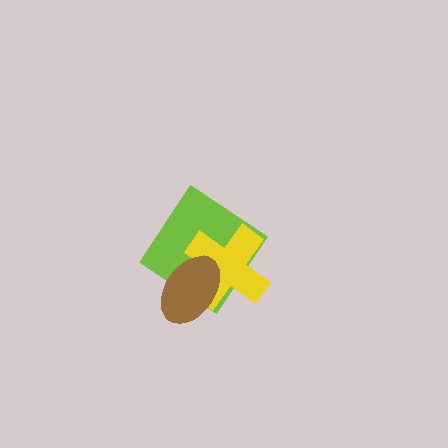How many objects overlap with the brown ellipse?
2 objects overlap with the brown ellipse.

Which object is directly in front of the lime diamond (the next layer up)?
The yellow cross is directly in front of the lime diamond.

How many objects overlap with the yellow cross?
2 objects overlap with the yellow cross.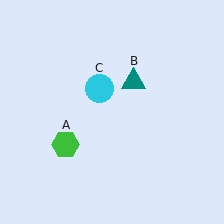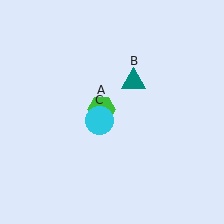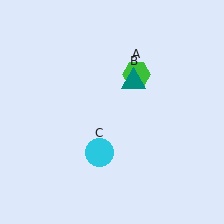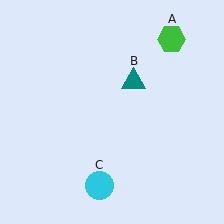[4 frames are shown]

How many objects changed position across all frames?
2 objects changed position: green hexagon (object A), cyan circle (object C).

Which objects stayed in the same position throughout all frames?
Teal triangle (object B) remained stationary.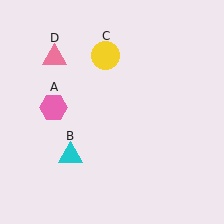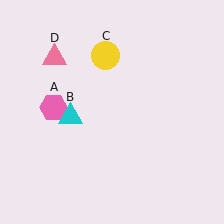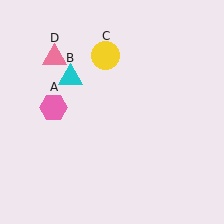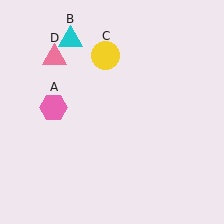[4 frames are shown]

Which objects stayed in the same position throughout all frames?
Pink hexagon (object A) and yellow circle (object C) and pink triangle (object D) remained stationary.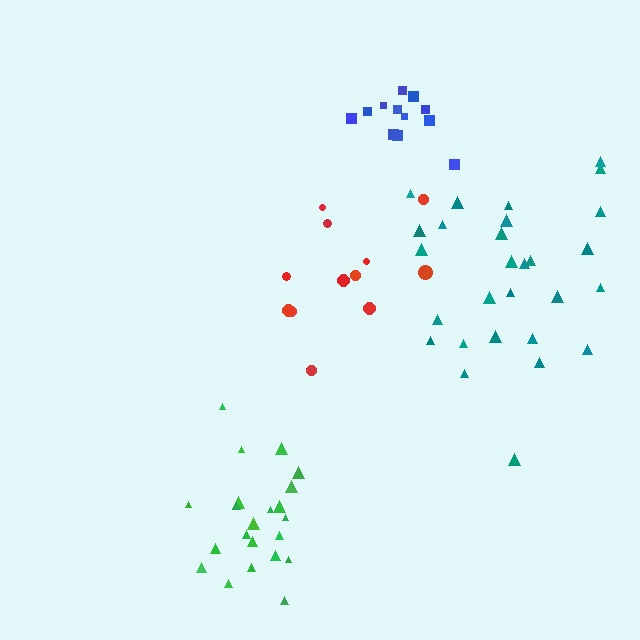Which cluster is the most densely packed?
Blue.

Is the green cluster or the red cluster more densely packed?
Green.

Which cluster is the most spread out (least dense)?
Red.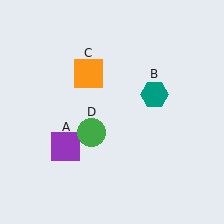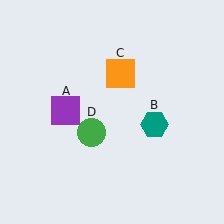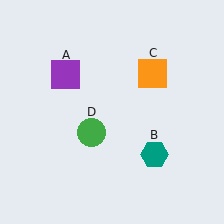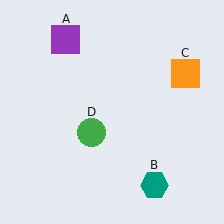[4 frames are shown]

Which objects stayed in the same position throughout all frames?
Green circle (object D) remained stationary.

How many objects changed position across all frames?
3 objects changed position: purple square (object A), teal hexagon (object B), orange square (object C).